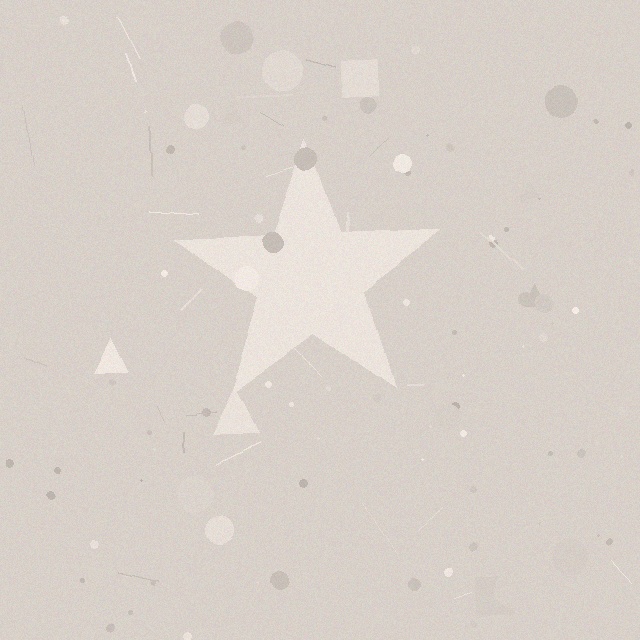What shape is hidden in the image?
A star is hidden in the image.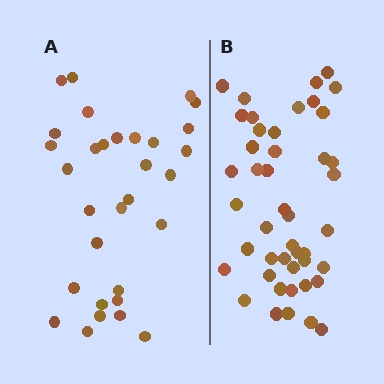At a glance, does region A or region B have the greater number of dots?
Region B (the right region) has more dots.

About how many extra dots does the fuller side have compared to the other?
Region B has approximately 15 more dots than region A.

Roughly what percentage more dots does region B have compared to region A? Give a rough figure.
About 45% more.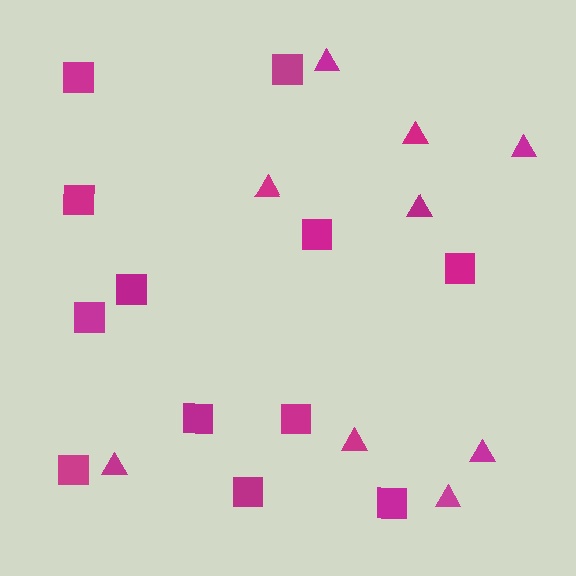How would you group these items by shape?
There are 2 groups: one group of squares (12) and one group of triangles (9).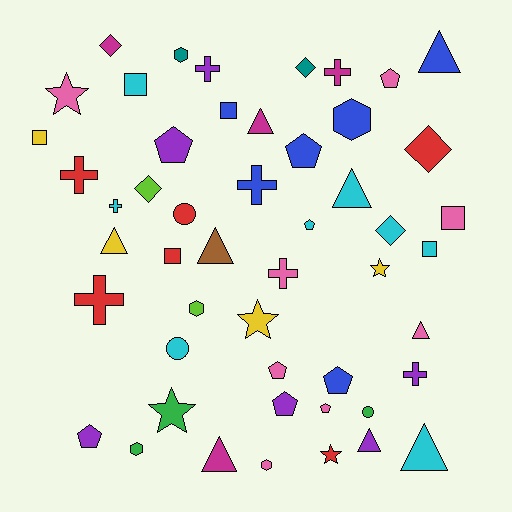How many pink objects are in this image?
There are 8 pink objects.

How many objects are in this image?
There are 50 objects.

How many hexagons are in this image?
There are 5 hexagons.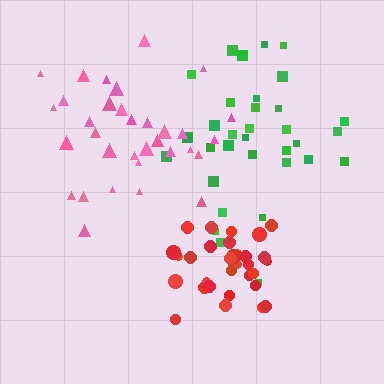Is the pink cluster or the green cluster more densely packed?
Pink.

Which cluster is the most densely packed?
Red.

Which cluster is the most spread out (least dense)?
Green.